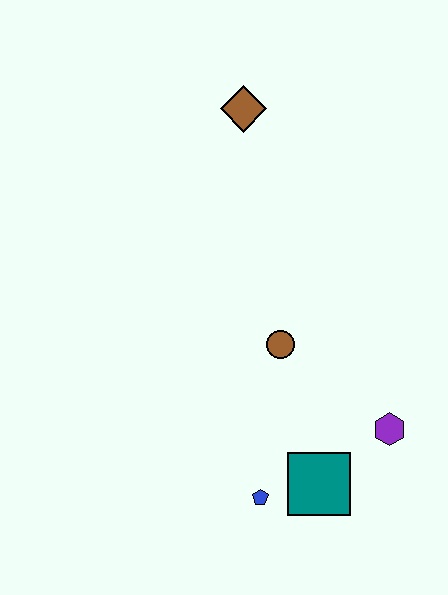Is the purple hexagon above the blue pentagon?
Yes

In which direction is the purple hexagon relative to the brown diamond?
The purple hexagon is below the brown diamond.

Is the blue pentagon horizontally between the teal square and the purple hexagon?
No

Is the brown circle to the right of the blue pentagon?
Yes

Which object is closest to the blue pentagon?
The teal square is closest to the blue pentagon.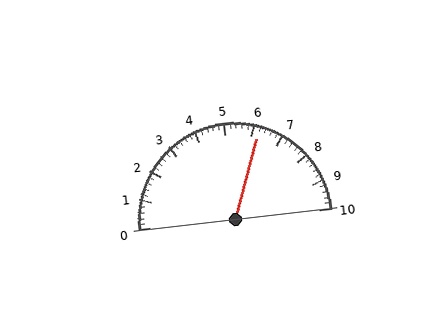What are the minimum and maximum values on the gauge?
The gauge ranges from 0 to 10.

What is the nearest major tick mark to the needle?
The nearest major tick mark is 6.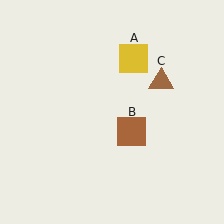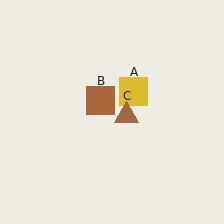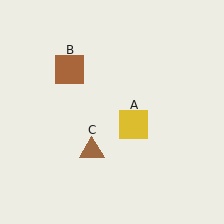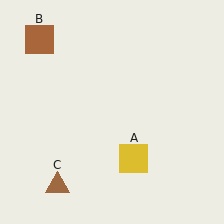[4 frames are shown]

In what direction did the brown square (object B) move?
The brown square (object B) moved up and to the left.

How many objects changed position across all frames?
3 objects changed position: yellow square (object A), brown square (object B), brown triangle (object C).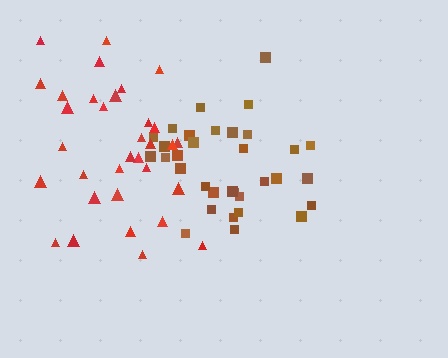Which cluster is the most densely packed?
Brown.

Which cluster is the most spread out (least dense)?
Red.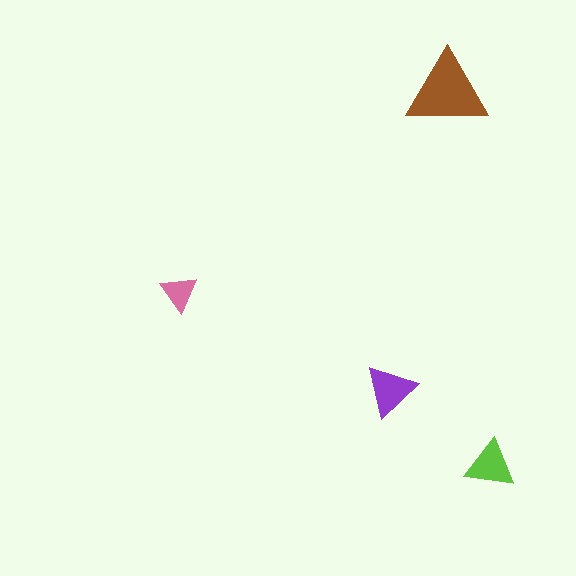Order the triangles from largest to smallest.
the brown one, the purple one, the lime one, the pink one.